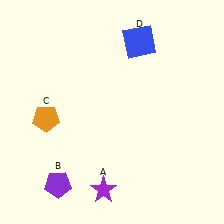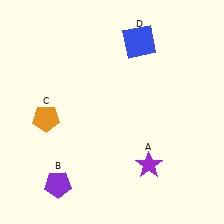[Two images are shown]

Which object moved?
The purple star (A) moved right.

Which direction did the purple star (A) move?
The purple star (A) moved right.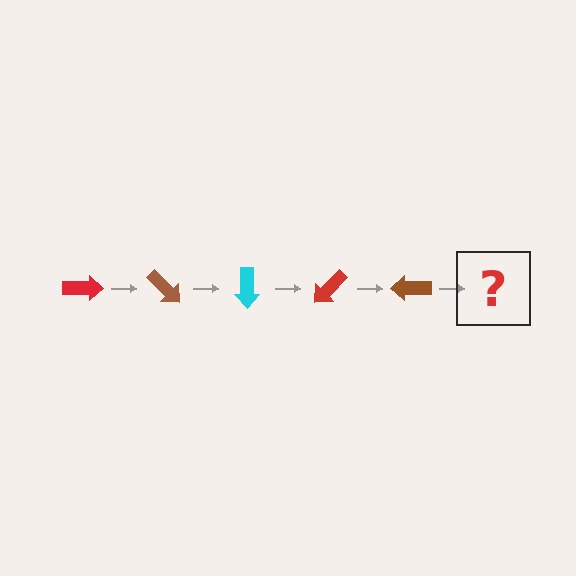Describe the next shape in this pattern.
It should be a cyan arrow, rotated 225 degrees from the start.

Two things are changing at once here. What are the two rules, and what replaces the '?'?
The two rules are that it rotates 45 degrees each step and the color cycles through red, brown, and cyan. The '?' should be a cyan arrow, rotated 225 degrees from the start.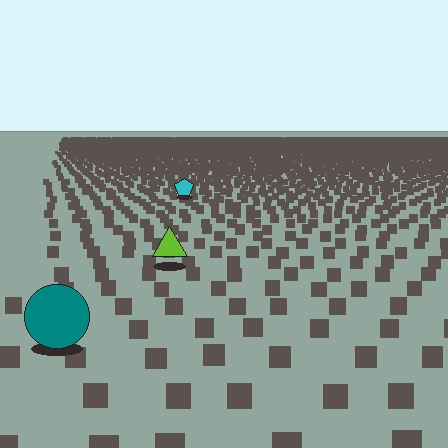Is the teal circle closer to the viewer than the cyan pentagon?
Yes. The teal circle is closer — you can tell from the texture gradient: the ground texture is coarser near it.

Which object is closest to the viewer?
The teal circle is closest. The texture marks near it are larger and more spread out.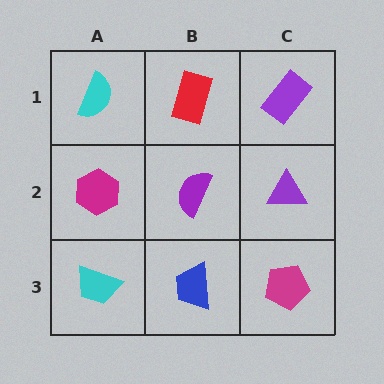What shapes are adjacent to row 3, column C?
A purple triangle (row 2, column C), a blue trapezoid (row 3, column B).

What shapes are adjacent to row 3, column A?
A magenta hexagon (row 2, column A), a blue trapezoid (row 3, column B).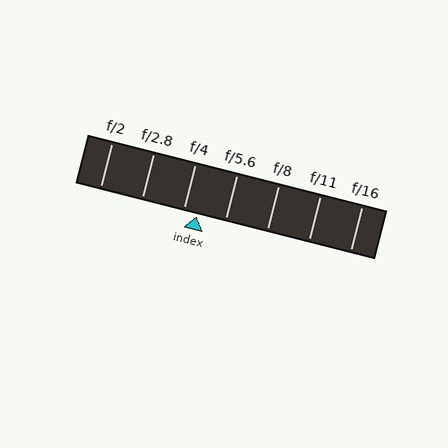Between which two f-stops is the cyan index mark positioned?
The index mark is between f/4 and f/5.6.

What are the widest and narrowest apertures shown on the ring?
The widest aperture shown is f/2 and the narrowest is f/16.